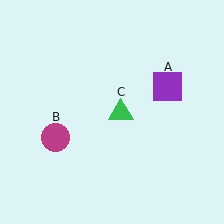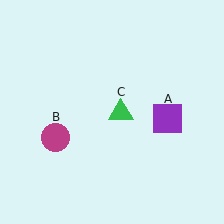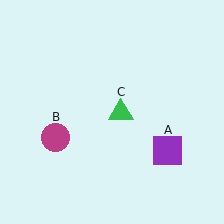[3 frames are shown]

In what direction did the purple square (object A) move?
The purple square (object A) moved down.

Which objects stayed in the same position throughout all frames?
Magenta circle (object B) and green triangle (object C) remained stationary.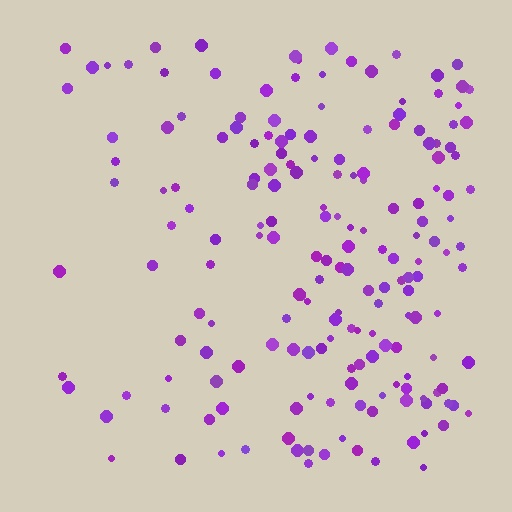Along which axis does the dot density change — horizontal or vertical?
Horizontal.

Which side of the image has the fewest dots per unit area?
The left.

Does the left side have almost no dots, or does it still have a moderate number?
Still a moderate number, just noticeably fewer than the right.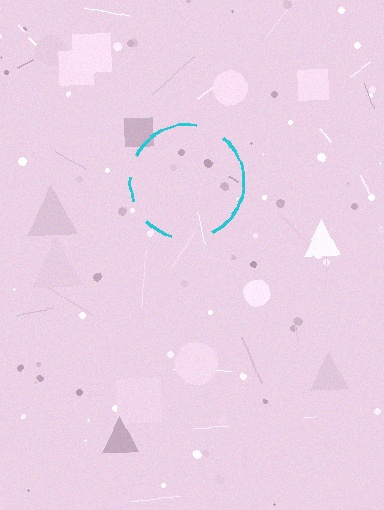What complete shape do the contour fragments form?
The contour fragments form a circle.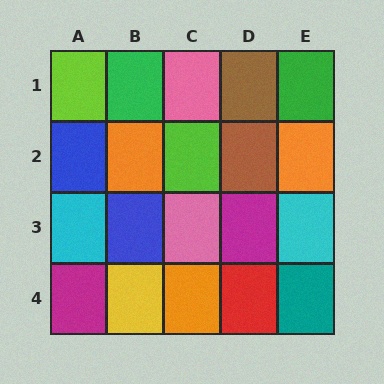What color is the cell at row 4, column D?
Red.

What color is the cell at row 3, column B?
Blue.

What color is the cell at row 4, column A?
Magenta.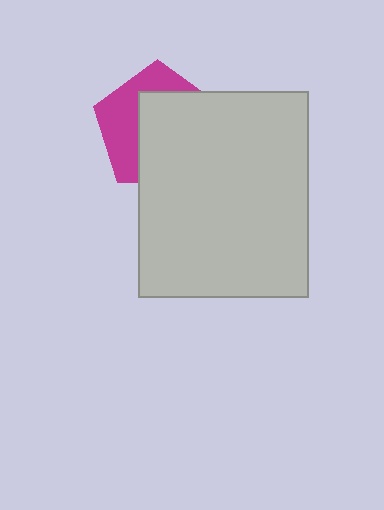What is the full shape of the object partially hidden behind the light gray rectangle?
The partially hidden object is a magenta pentagon.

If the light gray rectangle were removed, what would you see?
You would see the complete magenta pentagon.